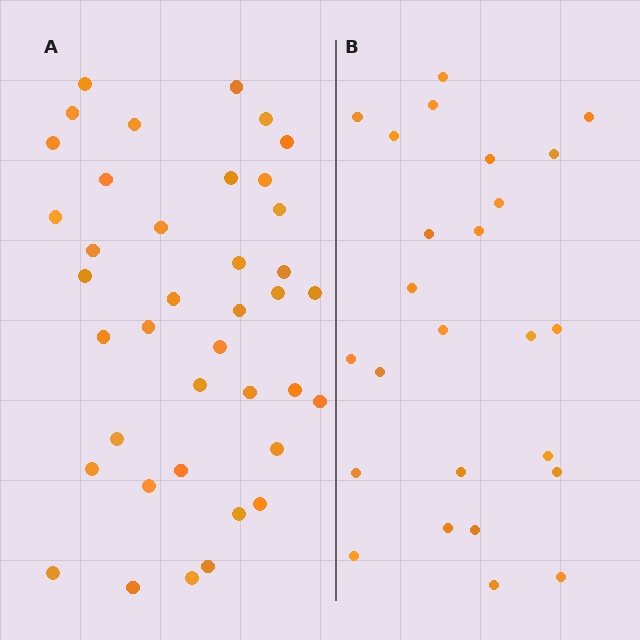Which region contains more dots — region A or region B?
Region A (the left region) has more dots.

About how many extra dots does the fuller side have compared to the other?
Region A has approximately 15 more dots than region B.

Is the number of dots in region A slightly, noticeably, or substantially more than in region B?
Region A has substantially more. The ratio is roughly 1.6 to 1.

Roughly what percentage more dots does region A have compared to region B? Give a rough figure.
About 55% more.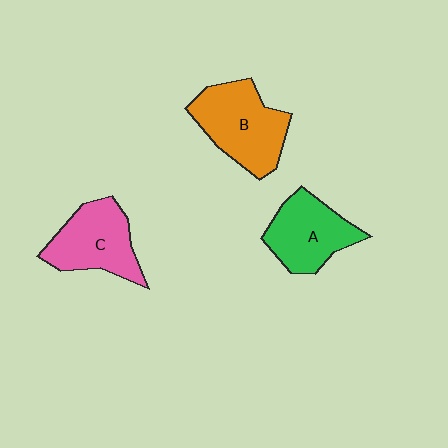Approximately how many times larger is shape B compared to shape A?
Approximately 1.2 times.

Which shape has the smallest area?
Shape A (green).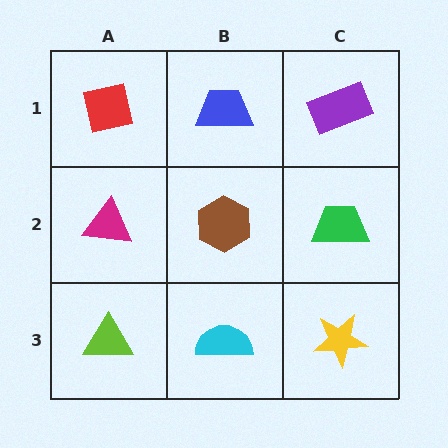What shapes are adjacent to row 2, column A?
A red square (row 1, column A), a lime triangle (row 3, column A), a brown hexagon (row 2, column B).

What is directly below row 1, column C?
A green trapezoid.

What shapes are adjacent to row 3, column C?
A green trapezoid (row 2, column C), a cyan semicircle (row 3, column B).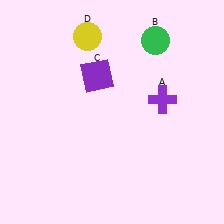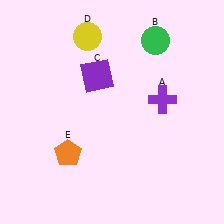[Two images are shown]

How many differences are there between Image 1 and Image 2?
There is 1 difference between the two images.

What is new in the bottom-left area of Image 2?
An orange pentagon (E) was added in the bottom-left area of Image 2.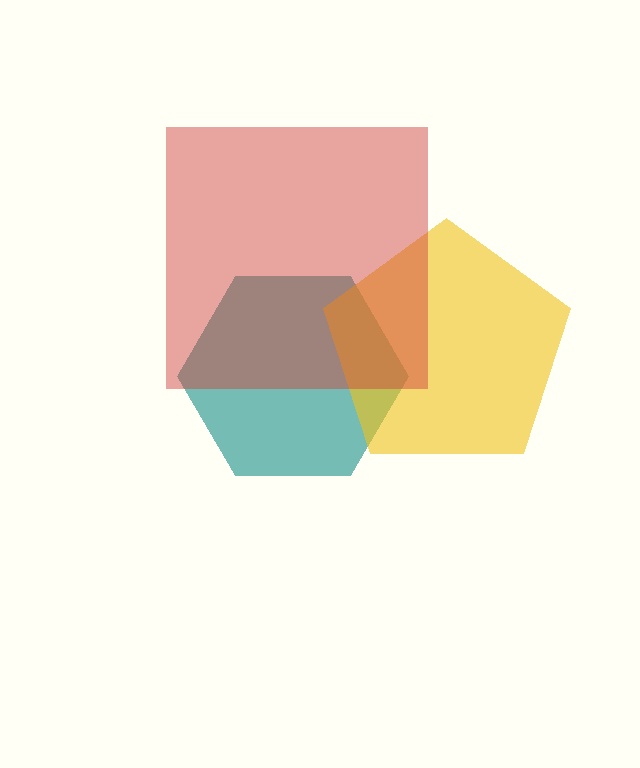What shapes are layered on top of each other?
The layered shapes are: a teal hexagon, a yellow pentagon, a red square.